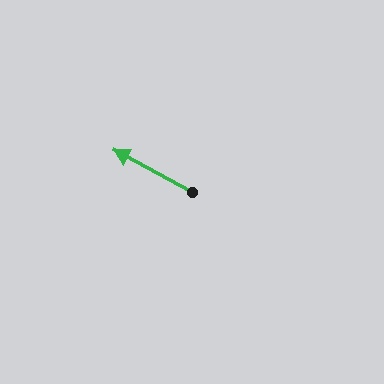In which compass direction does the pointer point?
Northwest.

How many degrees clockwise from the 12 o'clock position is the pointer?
Approximately 298 degrees.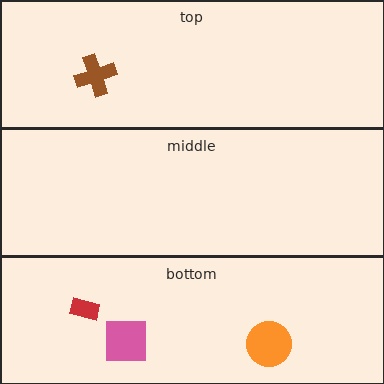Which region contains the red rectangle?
The bottom region.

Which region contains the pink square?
The bottom region.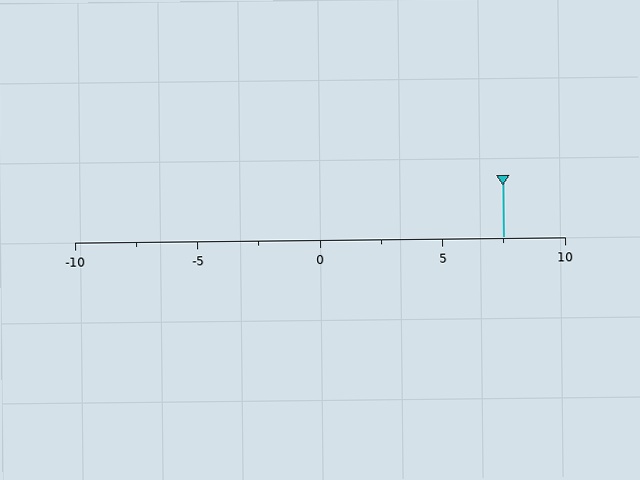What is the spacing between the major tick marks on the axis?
The major ticks are spaced 5 apart.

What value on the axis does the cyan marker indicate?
The marker indicates approximately 7.5.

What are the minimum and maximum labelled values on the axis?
The axis runs from -10 to 10.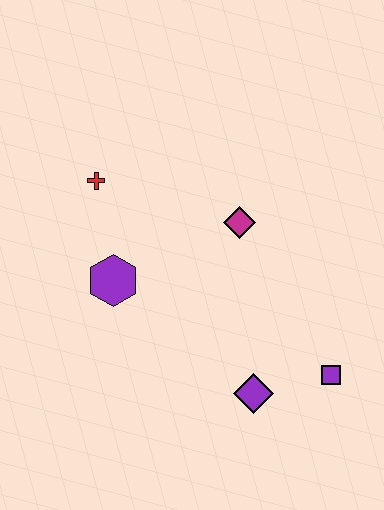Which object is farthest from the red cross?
The purple square is farthest from the red cross.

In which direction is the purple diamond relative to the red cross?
The purple diamond is below the red cross.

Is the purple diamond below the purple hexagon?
Yes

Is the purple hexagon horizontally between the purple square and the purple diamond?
No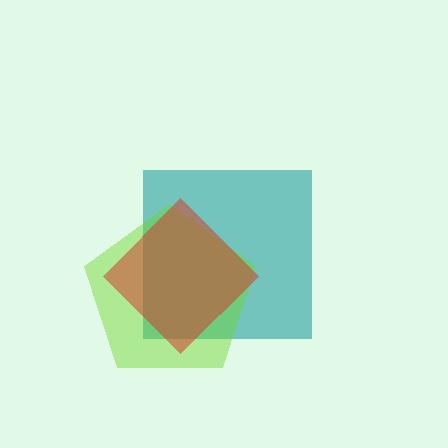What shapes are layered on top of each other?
The layered shapes are: a teal square, a lime pentagon, a red diamond.